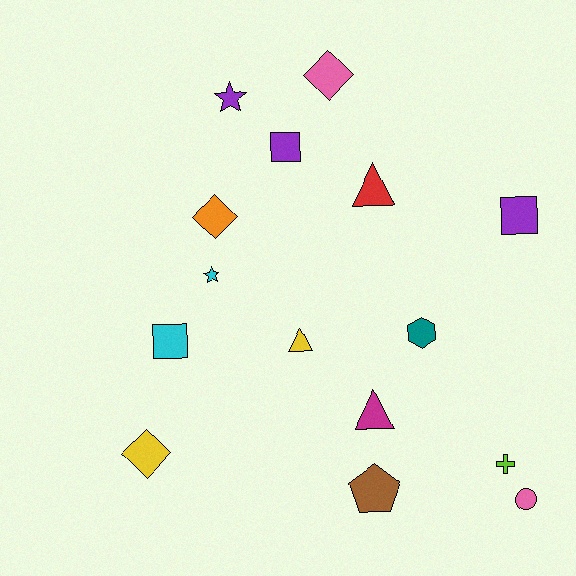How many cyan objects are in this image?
There are 2 cyan objects.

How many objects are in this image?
There are 15 objects.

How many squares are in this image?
There are 3 squares.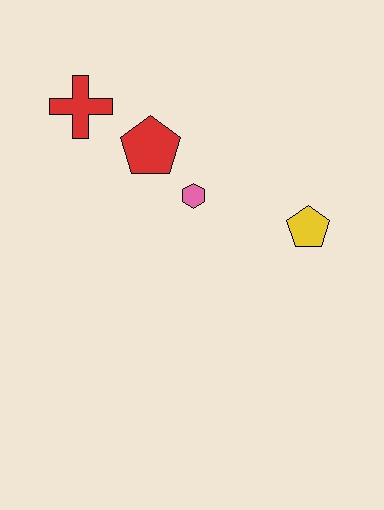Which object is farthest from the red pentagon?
The yellow pentagon is farthest from the red pentagon.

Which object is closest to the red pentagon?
The pink hexagon is closest to the red pentagon.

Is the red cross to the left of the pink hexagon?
Yes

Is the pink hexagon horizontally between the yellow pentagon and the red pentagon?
Yes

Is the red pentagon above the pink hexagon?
Yes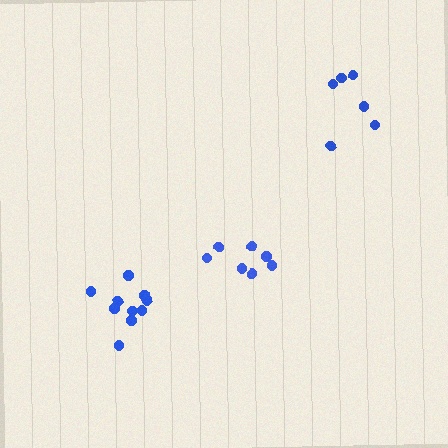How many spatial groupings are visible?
There are 3 spatial groupings.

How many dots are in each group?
Group 1: 7 dots, Group 2: 10 dots, Group 3: 6 dots (23 total).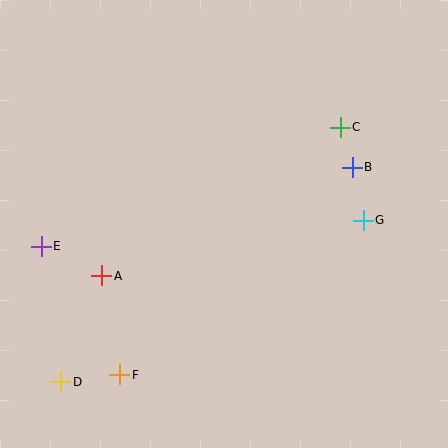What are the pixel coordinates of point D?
Point D is at (61, 382).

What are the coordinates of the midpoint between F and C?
The midpoint between F and C is at (230, 251).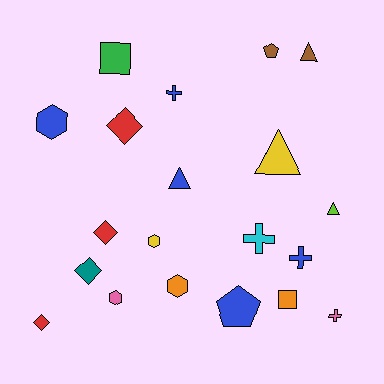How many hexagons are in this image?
There are 4 hexagons.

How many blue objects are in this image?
There are 5 blue objects.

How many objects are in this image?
There are 20 objects.